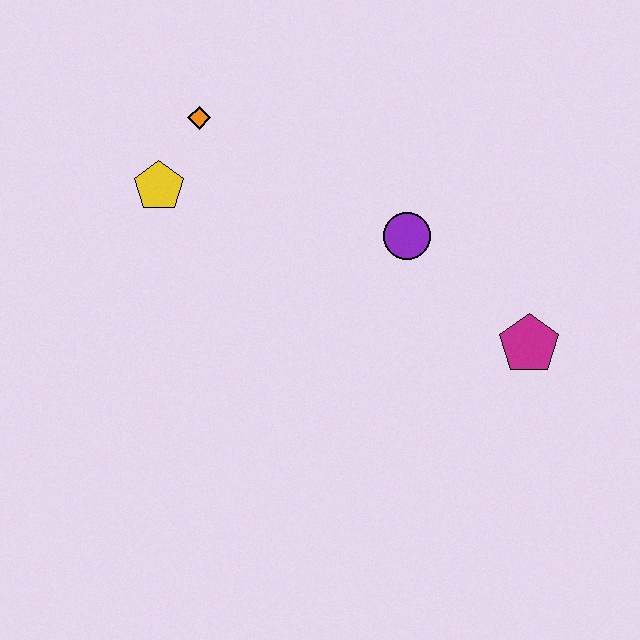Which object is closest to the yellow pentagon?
The orange diamond is closest to the yellow pentagon.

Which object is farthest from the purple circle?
The yellow pentagon is farthest from the purple circle.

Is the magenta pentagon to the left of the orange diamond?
No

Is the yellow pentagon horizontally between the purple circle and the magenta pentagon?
No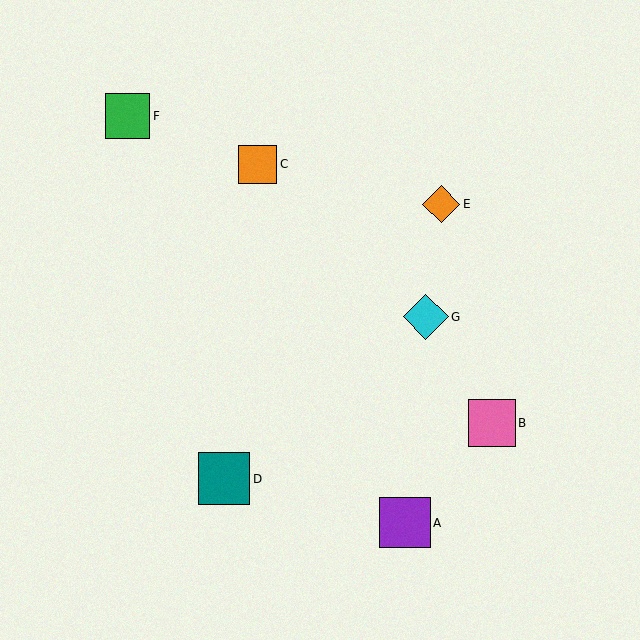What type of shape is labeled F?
Shape F is a green square.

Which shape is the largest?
The teal square (labeled D) is the largest.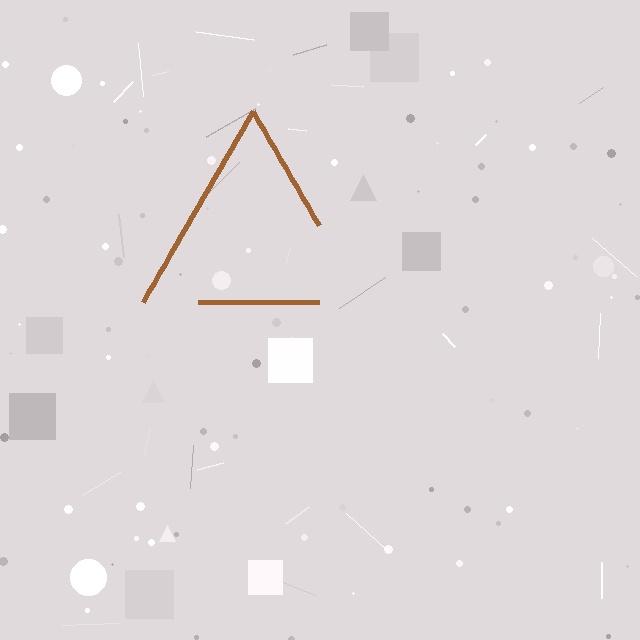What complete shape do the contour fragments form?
The contour fragments form a triangle.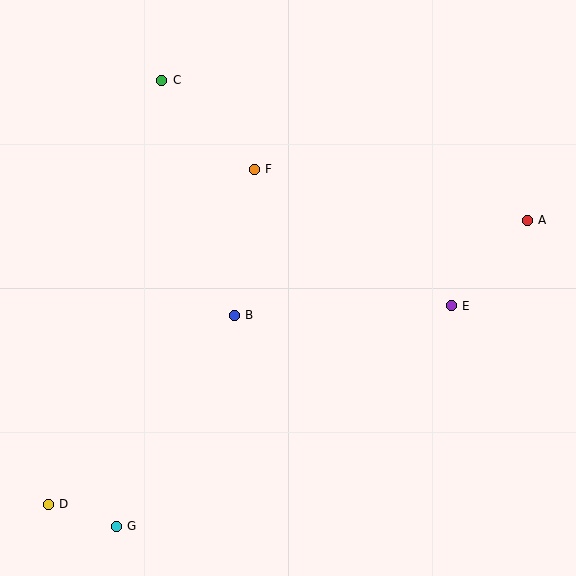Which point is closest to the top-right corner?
Point A is closest to the top-right corner.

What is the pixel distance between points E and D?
The distance between E and D is 449 pixels.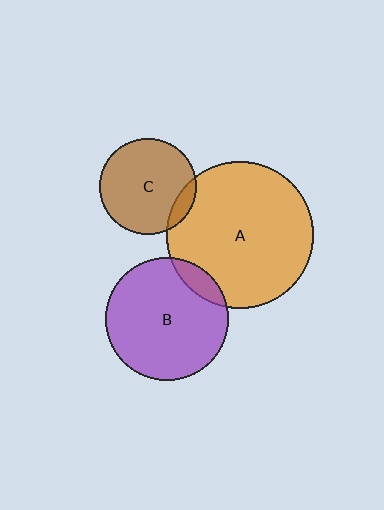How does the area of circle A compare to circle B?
Approximately 1.4 times.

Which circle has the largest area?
Circle A (orange).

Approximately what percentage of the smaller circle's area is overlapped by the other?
Approximately 10%.